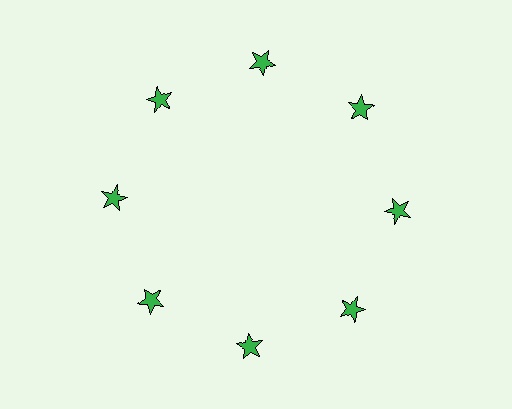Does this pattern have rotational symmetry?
Yes, this pattern has 8-fold rotational symmetry. It looks the same after rotating 45 degrees around the center.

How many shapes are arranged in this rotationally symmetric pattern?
There are 8 shapes, arranged in 8 groups of 1.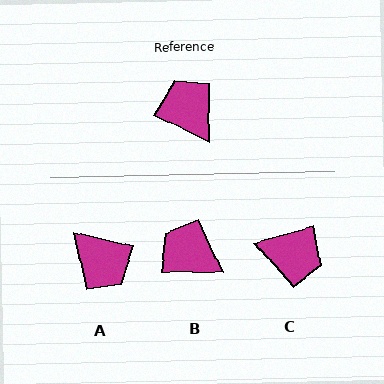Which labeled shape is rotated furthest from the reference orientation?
A, about 167 degrees away.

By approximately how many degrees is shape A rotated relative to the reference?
Approximately 167 degrees clockwise.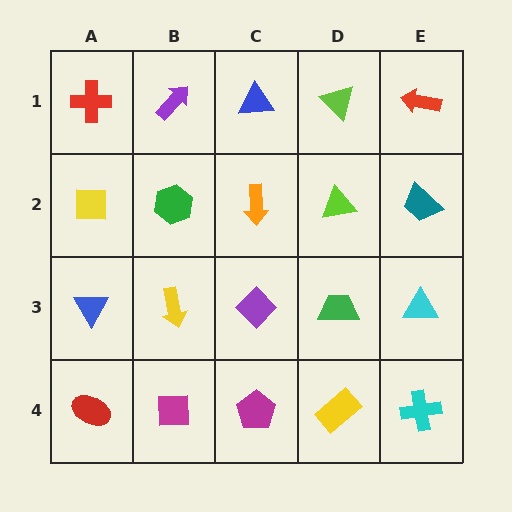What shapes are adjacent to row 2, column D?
A lime triangle (row 1, column D), a green trapezoid (row 3, column D), an orange arrow (row 2, column C), a teal trapezoid (row 2, column E).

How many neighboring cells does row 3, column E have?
3.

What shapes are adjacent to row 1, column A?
A yellow square (row 2, column A), a purple arrow (row 1, column B).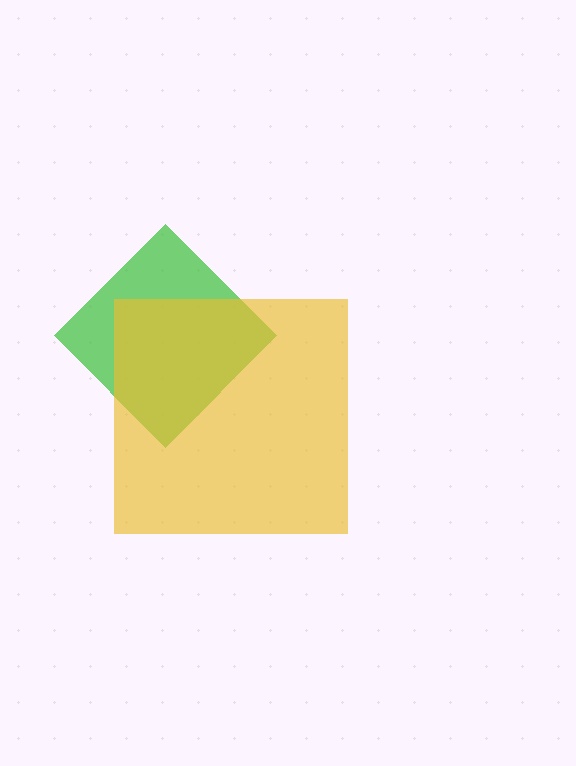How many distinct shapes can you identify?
There are 2 distinct shapes: a green diamond, a yellow square.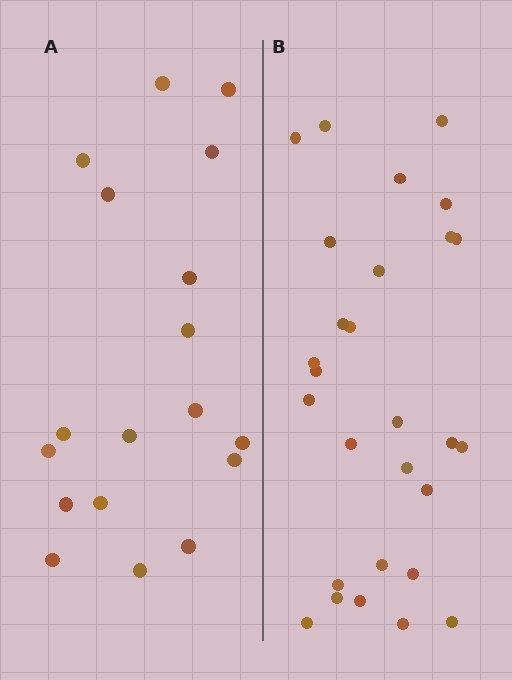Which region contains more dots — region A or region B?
Region B (the right region) has more dots.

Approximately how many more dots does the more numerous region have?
Region B has roughly 10 or so more dots than region A.